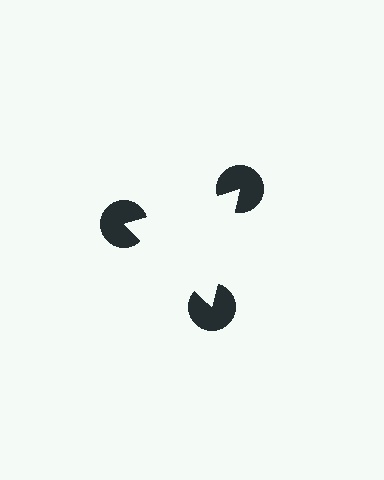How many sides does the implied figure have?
3 sides.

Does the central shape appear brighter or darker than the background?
It typically appears slightly brighter than the background, even though no actual brightness change is drawn.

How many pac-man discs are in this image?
There are 3 — one at each vertex of the illusory triangle.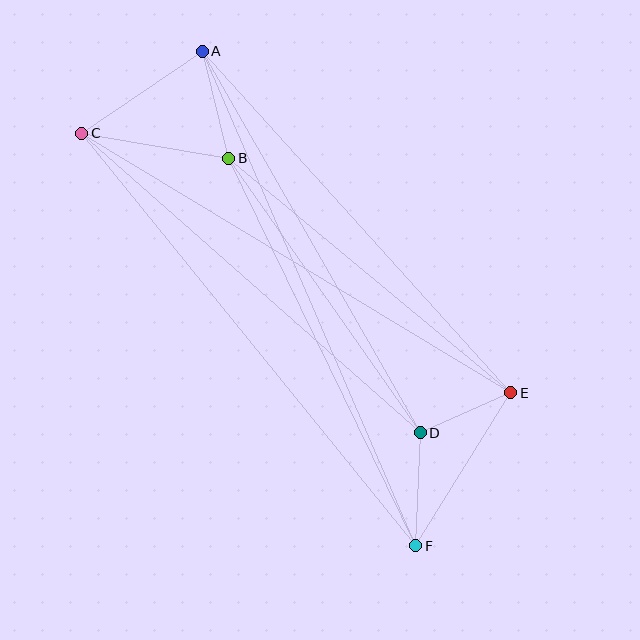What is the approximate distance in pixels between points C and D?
The distance between C and D is approximately 452 pixels.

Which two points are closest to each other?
Points D and E are closest to each other.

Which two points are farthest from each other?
Points A and F are farthest from each other.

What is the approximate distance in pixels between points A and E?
The distance between A and E is approximately 460 pixels.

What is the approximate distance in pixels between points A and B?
The distance between A and B is approximately 110 pixels.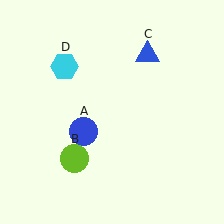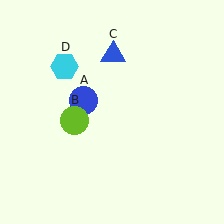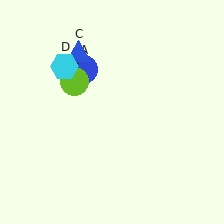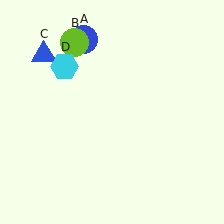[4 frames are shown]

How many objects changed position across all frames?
3 objects changed position: blue circle (object A), lime circle (object B), blue triangle (object C).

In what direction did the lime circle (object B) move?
The lime circle (object B) moved up.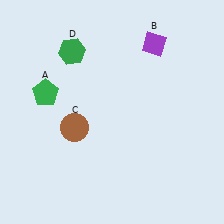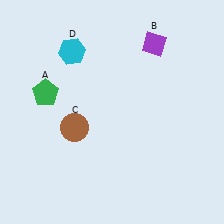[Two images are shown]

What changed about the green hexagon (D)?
In Image 1, D is green. In Image 2, it changed to cyan.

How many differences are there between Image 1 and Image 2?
There is 1 difference between the two images.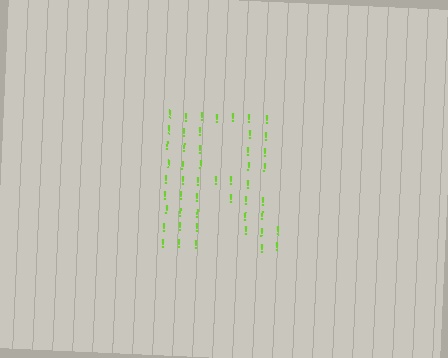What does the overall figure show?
The overall figure shows the letter R.